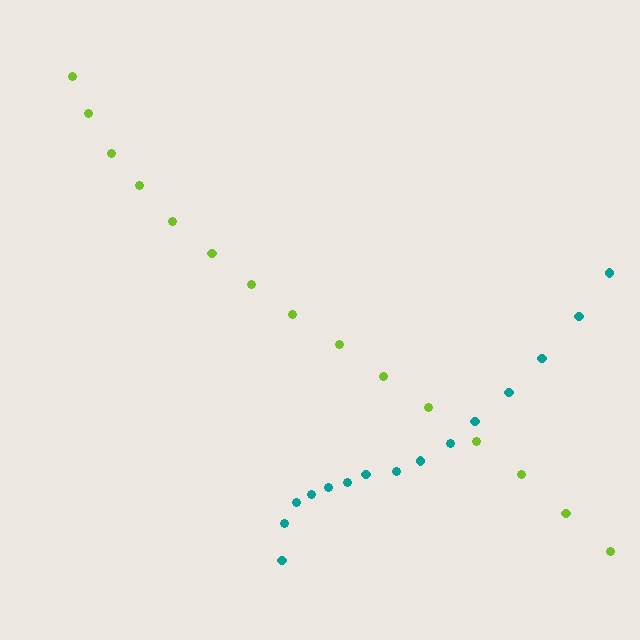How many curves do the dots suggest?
There are 2 distinct paths.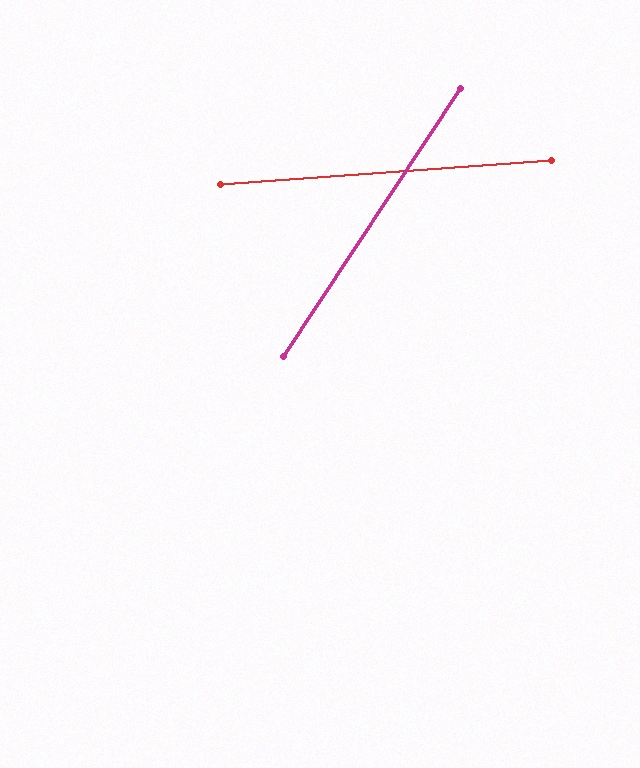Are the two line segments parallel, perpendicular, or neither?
Neither parallel nor perpendicular — they differ by about 52°.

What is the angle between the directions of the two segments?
Approximately 52 degrees.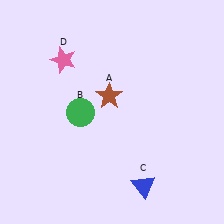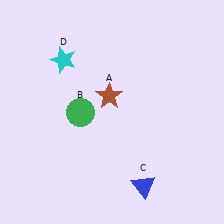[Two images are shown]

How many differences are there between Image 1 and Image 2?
There is 1 difference between the two images.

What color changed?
The star (D) changed from pink in Image 1 to cyan in Image 2.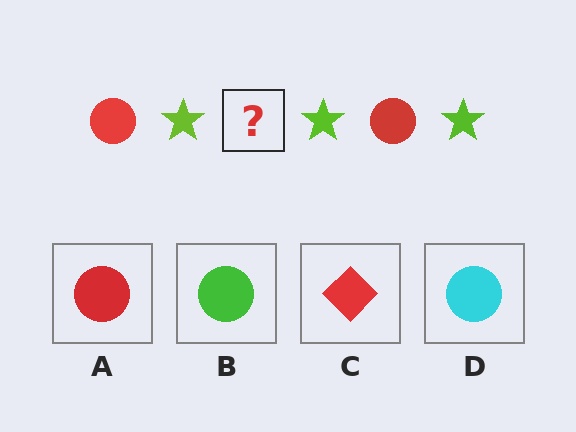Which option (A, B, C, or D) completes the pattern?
A.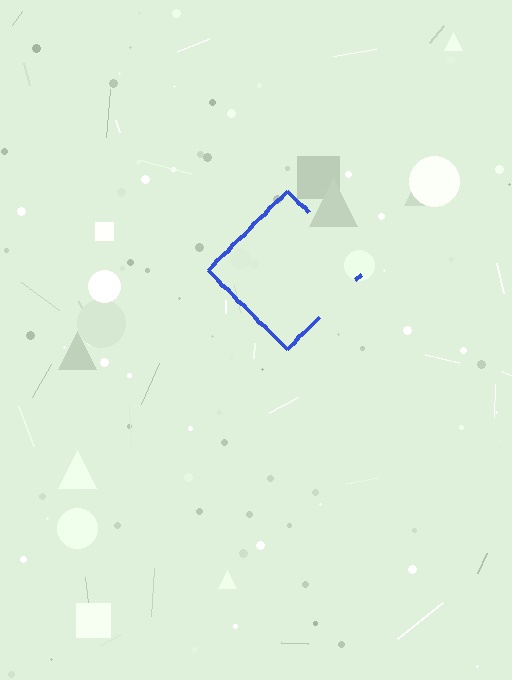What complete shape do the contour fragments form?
The contour fragments form a diamond.